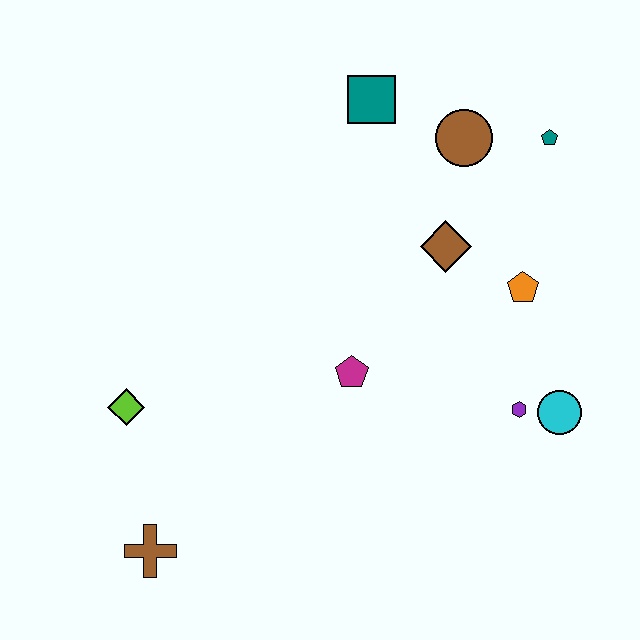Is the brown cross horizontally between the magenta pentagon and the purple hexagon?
No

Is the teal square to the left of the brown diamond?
Yes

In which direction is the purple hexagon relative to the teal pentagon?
The purple hexagon is below the teal pentagon.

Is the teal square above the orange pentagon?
Yes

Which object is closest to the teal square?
The brown circle is closest to the teal square.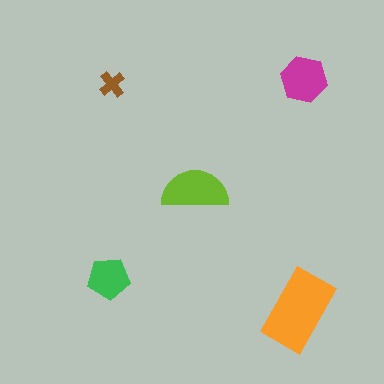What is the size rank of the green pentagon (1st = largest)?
4th.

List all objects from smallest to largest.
The brown cross, the green pentagon, the magenta hexagon, the lime semicircle, the orange rectangle.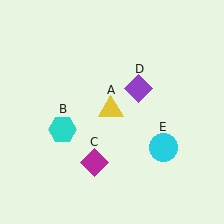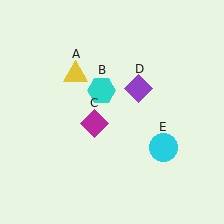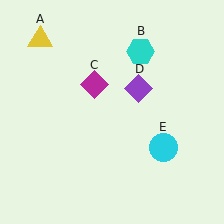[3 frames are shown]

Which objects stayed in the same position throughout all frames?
Purple diamond (object D) and cyan circle (object E) remained stationary.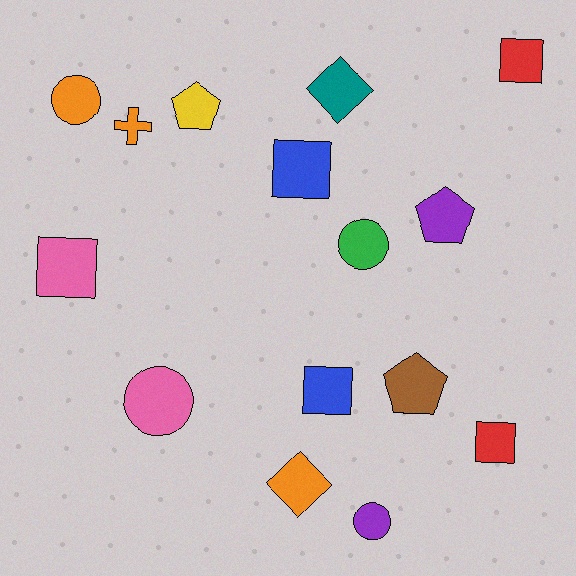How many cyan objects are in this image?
There are no cyan objects.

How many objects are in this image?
There are 15 objects.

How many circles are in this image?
There are 4 circles.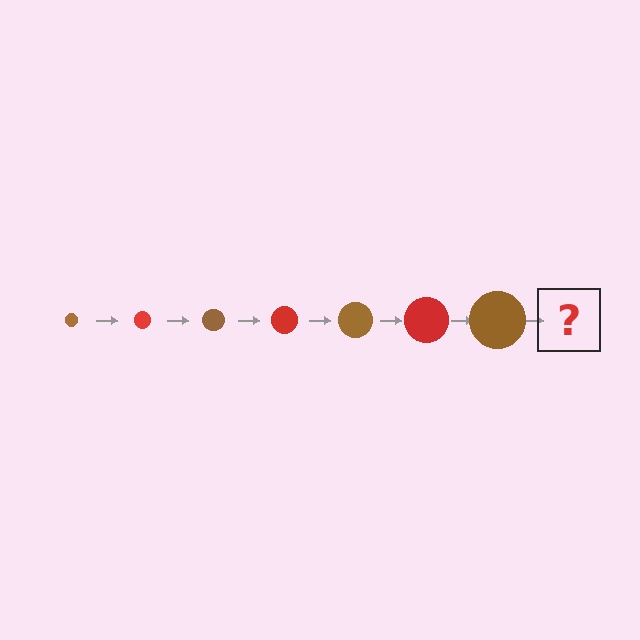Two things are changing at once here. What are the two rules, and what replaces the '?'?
The two rules are that the circle grows larger each step and the color cycles through brown and red. The '?' should be a red circle, larger than the previous one.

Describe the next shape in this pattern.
It should be a red circle, larger than the previous one.